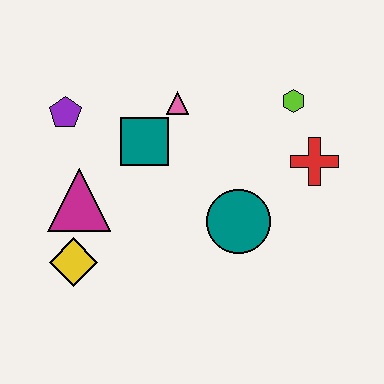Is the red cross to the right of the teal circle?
Yes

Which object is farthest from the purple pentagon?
The red cross is farthest from the purple pentagon.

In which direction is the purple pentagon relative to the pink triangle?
The purple pentagon is to the left of the pink triangle.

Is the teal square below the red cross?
No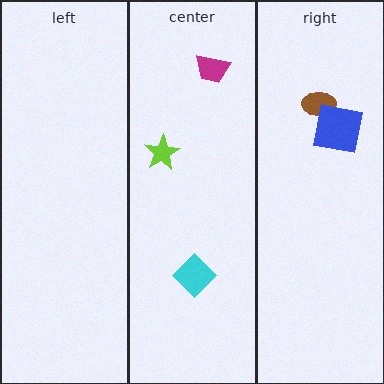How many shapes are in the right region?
2.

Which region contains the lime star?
The center region.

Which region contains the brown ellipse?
The right region.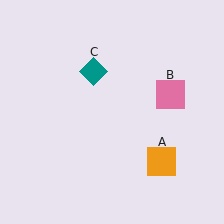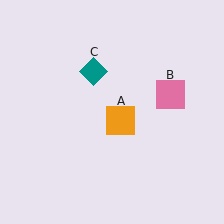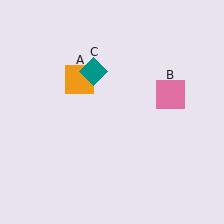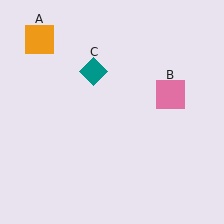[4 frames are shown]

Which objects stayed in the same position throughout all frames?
Pink square (object B) and teal diamond (object C) remained stationary.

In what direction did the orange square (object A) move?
The orange square (object A) moved up and to the left.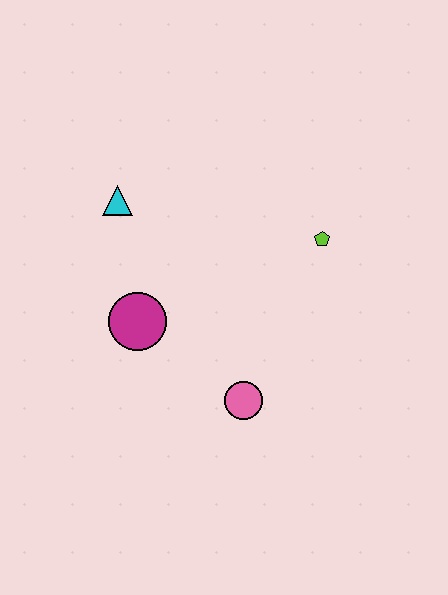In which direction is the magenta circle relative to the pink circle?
The magenta circle is to the left of the pink circle.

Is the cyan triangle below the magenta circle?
No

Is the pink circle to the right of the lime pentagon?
No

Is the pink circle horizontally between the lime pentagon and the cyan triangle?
Yes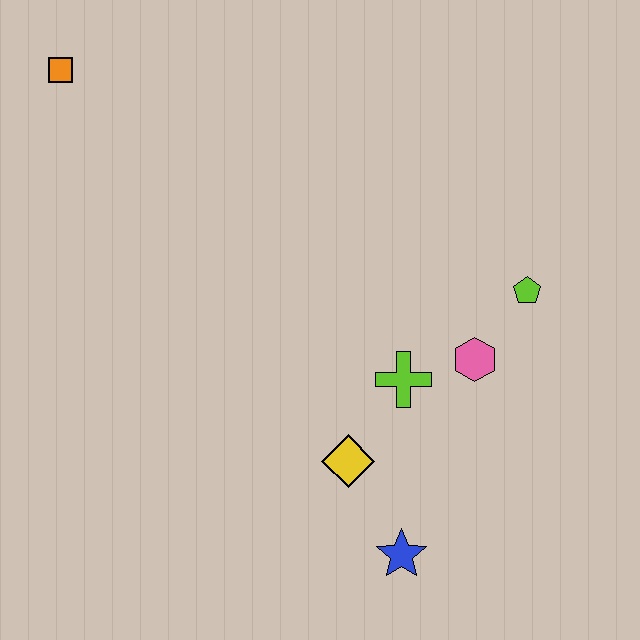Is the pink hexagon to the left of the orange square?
No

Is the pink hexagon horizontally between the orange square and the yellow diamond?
No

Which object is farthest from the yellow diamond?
The orange square is farthest from the yellow diamond.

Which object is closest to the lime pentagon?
The pink hexagon is closest to the lime pentagon.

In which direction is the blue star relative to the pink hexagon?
The blue star is below the pink hexagon.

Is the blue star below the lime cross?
Yes